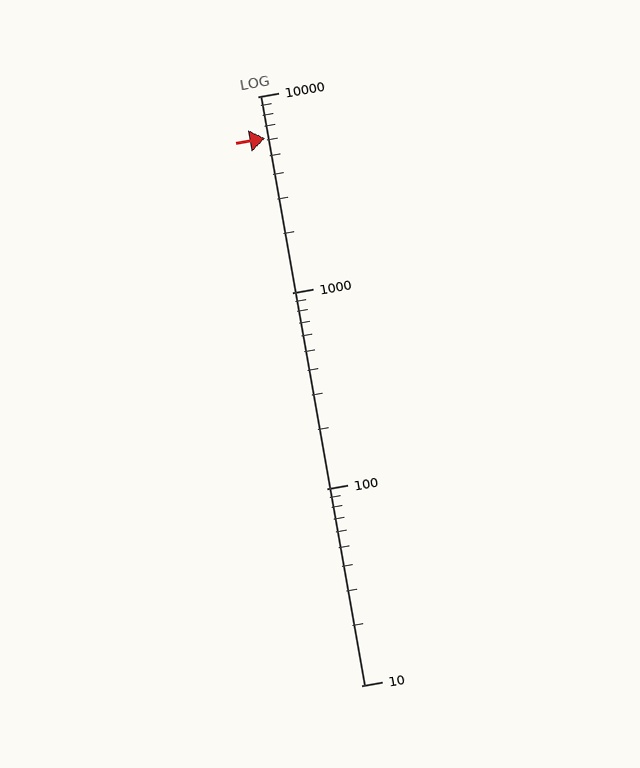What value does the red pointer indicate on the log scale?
The pointer indicates approximately 6100.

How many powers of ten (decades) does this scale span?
The scale spans 3 decades, from 10 to 10000.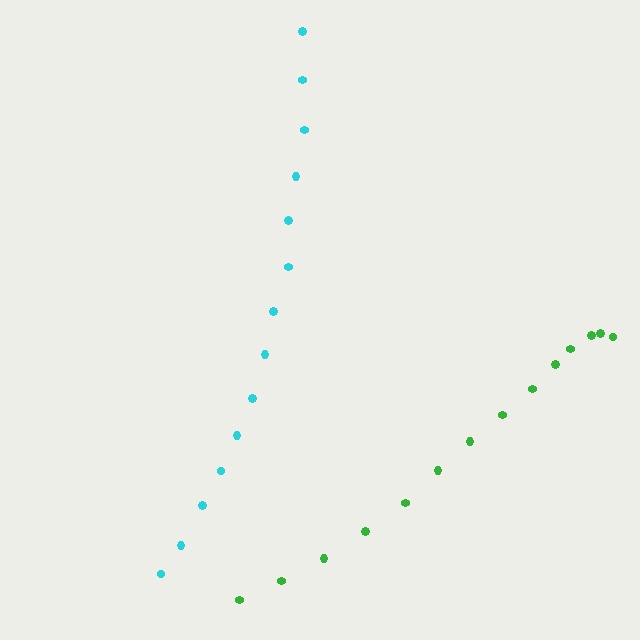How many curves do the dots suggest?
There are 2 distinct paths.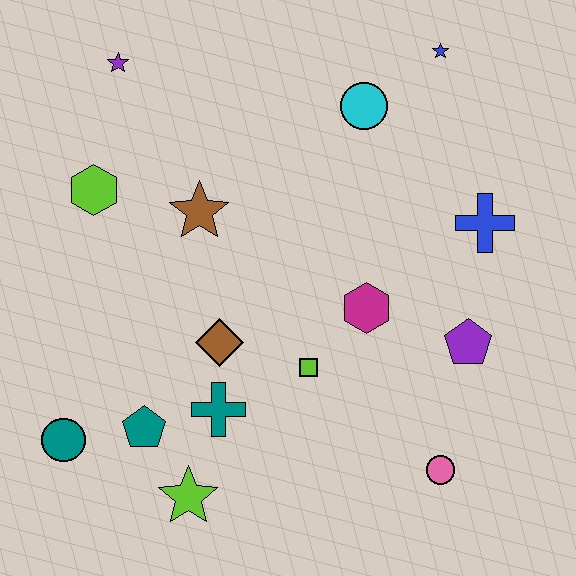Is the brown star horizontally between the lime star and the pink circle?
Yes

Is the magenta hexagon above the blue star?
No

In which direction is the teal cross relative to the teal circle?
The teal cross is to the right of the teal circle.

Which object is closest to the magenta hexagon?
The lime square is closest to the magenta hexagon.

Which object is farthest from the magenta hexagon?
The purple star is farthest from the magenta hexagon.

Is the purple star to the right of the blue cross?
No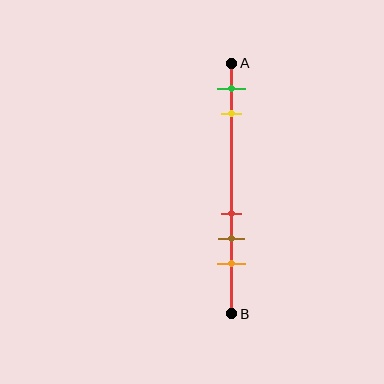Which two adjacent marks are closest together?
The red and brown marks are the closest adjacent pair.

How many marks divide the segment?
There are 5 marks dividing the segment.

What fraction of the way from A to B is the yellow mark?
The yellow mark is approximately 20% (0.2) of the way from A to B.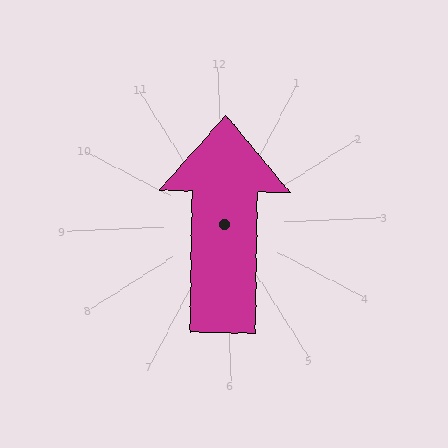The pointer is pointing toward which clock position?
Roughly 12 o'clock.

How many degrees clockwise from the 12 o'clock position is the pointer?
Approximately 3 degrees.